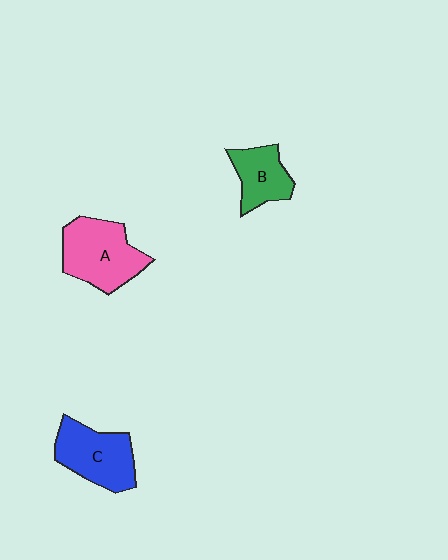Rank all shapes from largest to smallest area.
From largest to smallest: A (pink), C (blue), B (green).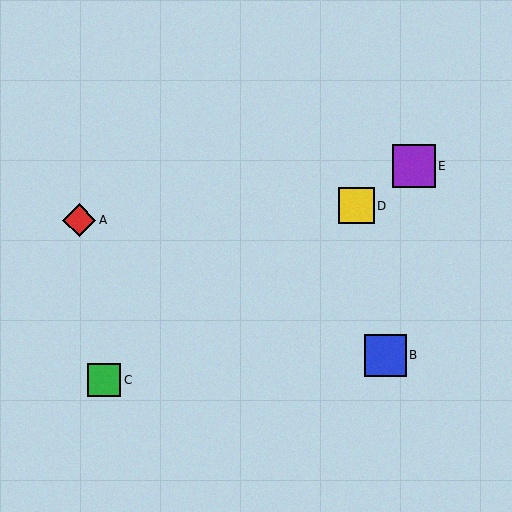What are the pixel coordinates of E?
Object E is at (414, 166).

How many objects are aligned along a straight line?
3 objects (C, D, E) are aligned along a straight line.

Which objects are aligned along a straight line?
Objects C, D, E are aligned along a straight line.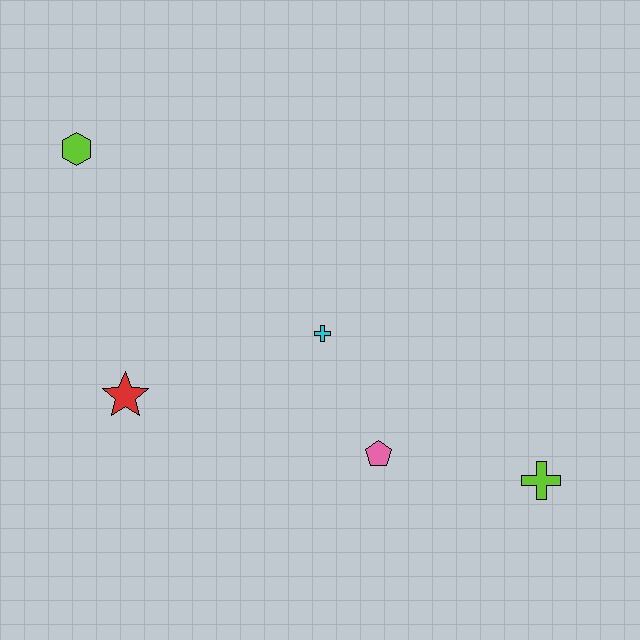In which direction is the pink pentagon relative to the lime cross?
The pink pentagon is to the left of the lime cross.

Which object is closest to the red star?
The cyan cross is closest to the red star.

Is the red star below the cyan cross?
Yes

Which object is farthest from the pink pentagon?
The lime hexagon is farthest from the pink pentagon.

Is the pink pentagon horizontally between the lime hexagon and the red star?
No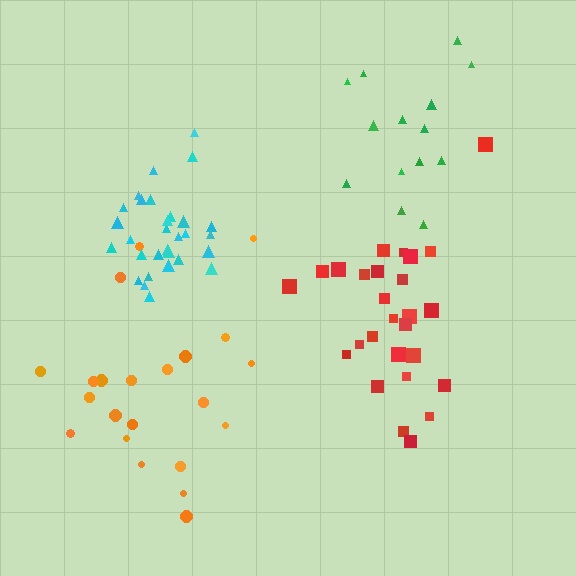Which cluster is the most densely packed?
Cyan.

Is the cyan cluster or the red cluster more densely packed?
Cyan.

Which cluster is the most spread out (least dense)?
Orange.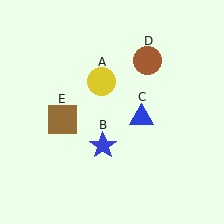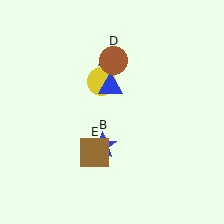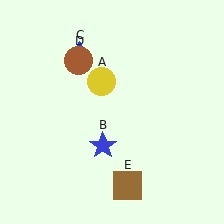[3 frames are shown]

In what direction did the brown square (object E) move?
The brown square (object E) moved down and to the right.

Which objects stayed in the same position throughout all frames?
Yellow circle (object A) and blue star (object B) remained stationary.